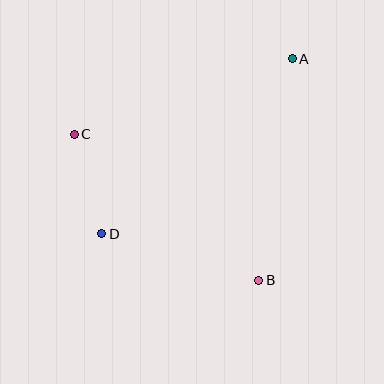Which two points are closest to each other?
Points C and D are closest to each other.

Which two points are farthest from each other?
Points A and D are farthest from each other.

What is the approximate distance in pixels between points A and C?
The distance between A and C is approximately 230 pixels.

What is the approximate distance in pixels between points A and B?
The distance between A and B is approximately 224 pixels.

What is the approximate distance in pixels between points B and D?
The distance between B and D is approximately 164 pixels.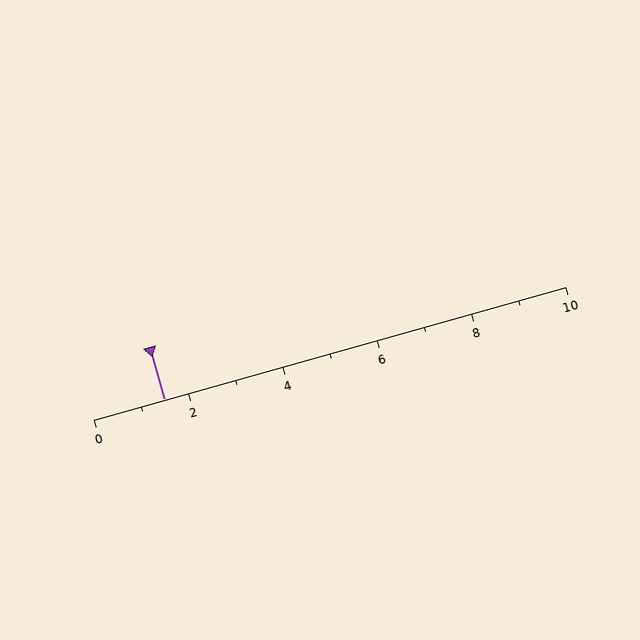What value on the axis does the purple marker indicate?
The marker indicates approximately 1.5.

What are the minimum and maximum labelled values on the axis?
The axis runs from 0 to 10.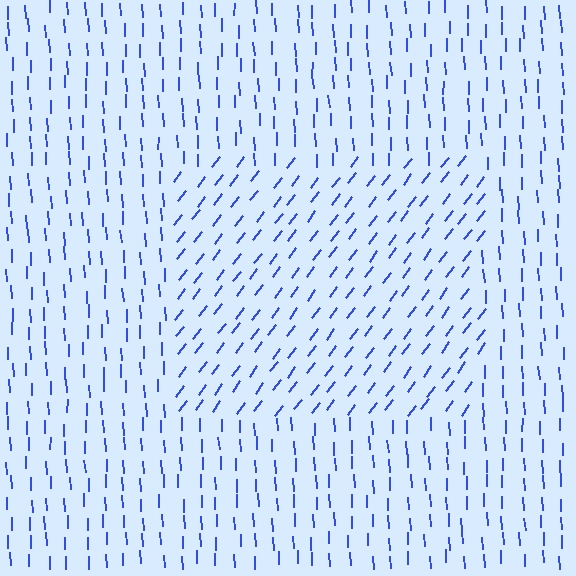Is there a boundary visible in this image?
Yes, there is a texture boundary formed by a change in line orientation.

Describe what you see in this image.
The image is filled with small blue line segments. A rectangle region in the image has lines oriented differently from the surrounding lines, creating a visible texture boundary.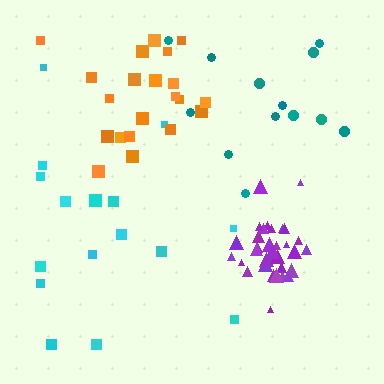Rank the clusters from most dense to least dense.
purple, orange, teal, cyan.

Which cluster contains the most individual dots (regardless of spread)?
Purple (33).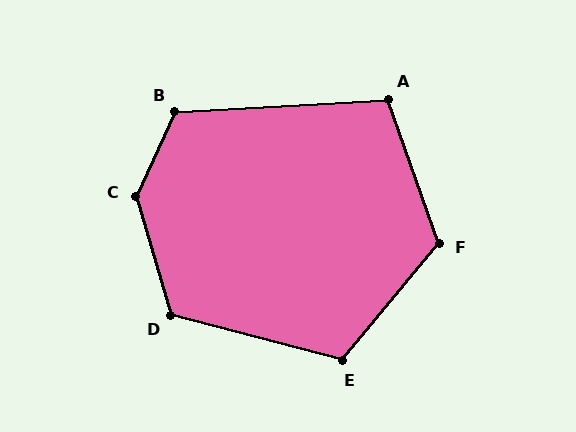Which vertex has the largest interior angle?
C, at approximately 138 degrees.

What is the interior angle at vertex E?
Approximately 115 degrees (obtuse).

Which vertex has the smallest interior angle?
A, at approximately 106 degrees.